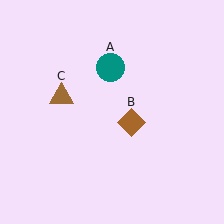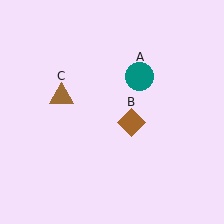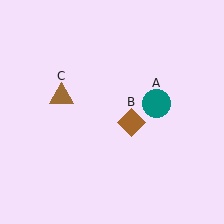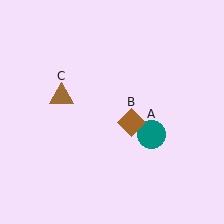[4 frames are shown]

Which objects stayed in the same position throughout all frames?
Brown diamond (object B) and brown triangle (object C) remained stationary.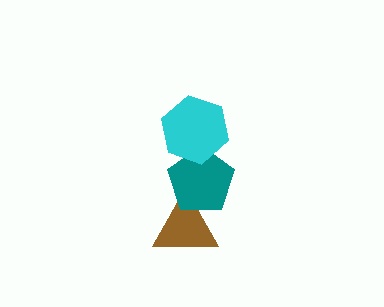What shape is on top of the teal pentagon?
The cyan hexagon is on top of the teal pentagon.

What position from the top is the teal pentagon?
The teal pentagon is 2nd from the top.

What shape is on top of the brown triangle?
The teal pentagon is on top of the brown triangle.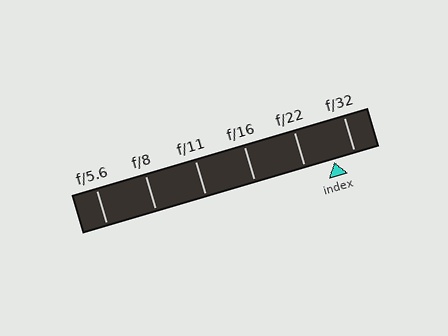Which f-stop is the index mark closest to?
The index mark is closest to f/32.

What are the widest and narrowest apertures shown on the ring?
The widest aperture shown is f/5.6 and the narrowest is f/32.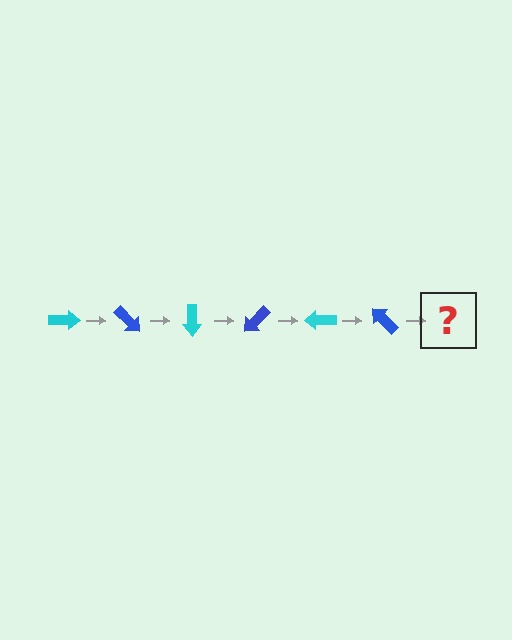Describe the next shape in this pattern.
It should be a cyan arrow, rotated 270 degrees from the start.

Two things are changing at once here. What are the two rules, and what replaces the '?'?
The two rules are that it rotates 45 degrees each step and the color cycles through cyan and blue. The '?' should be a cyan arrow, rotated 270 degrees from the start.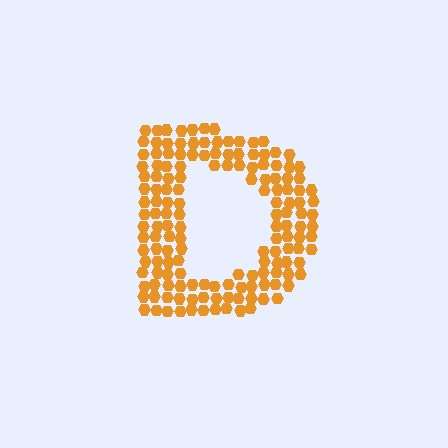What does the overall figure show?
The overall figure shows the letter D.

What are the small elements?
The small elements are hexagons.